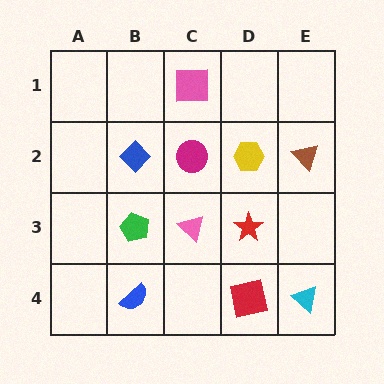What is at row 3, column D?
A red star.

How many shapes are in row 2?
4 shapes.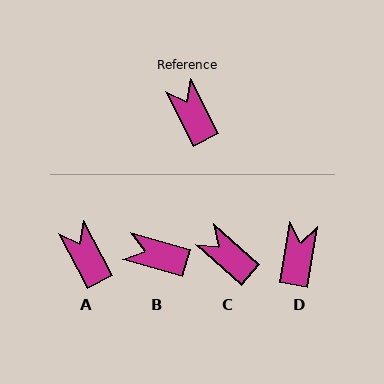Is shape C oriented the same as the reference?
No, it is off by about 21 degrees.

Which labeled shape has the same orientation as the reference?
A.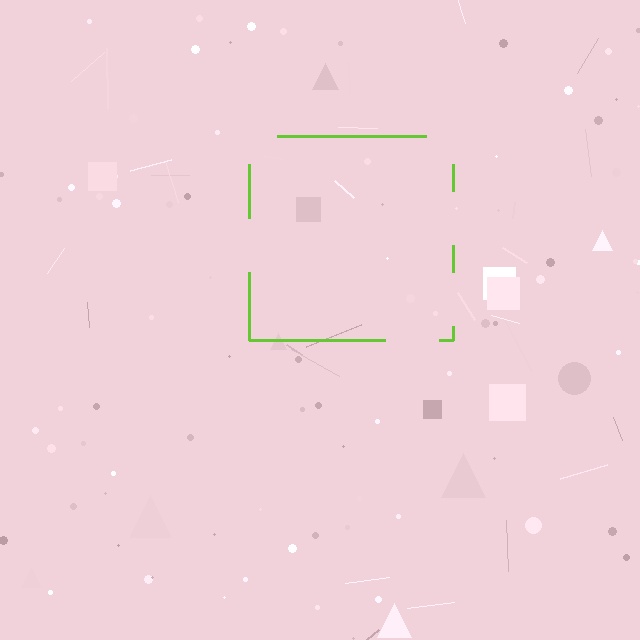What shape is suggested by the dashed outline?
The dashed outline suggests a square.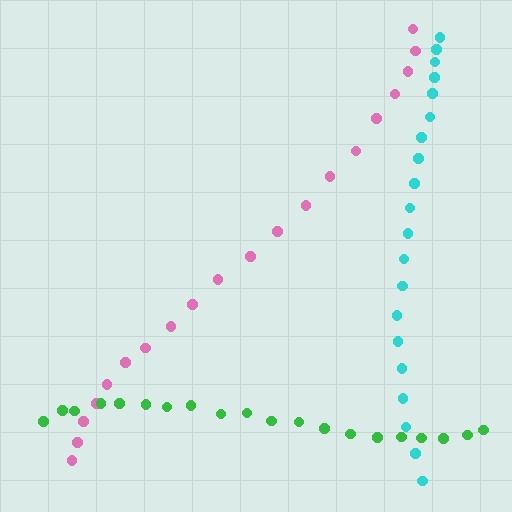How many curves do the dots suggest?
There are 3 distinct paths.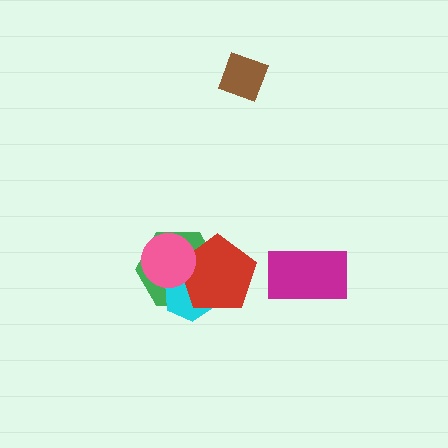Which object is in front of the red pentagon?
The pink circle is in front of the red pentagon.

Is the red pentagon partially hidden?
Yes, it is partially covered by another shape.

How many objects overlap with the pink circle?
3 objects overlap with the pink circle.